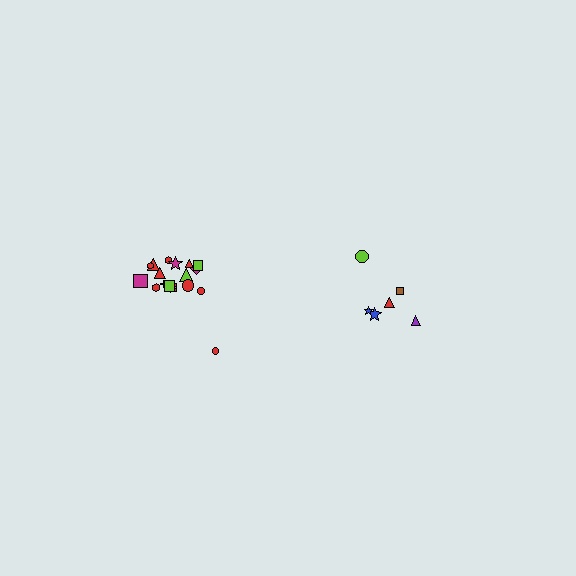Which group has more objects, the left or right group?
The left group.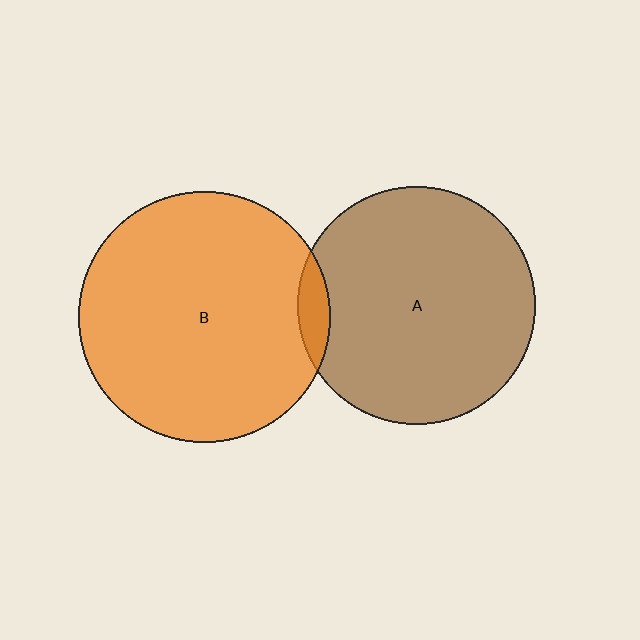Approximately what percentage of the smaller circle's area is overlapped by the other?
Approximately 5%.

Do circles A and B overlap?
Yes.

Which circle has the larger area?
Circle B (orange).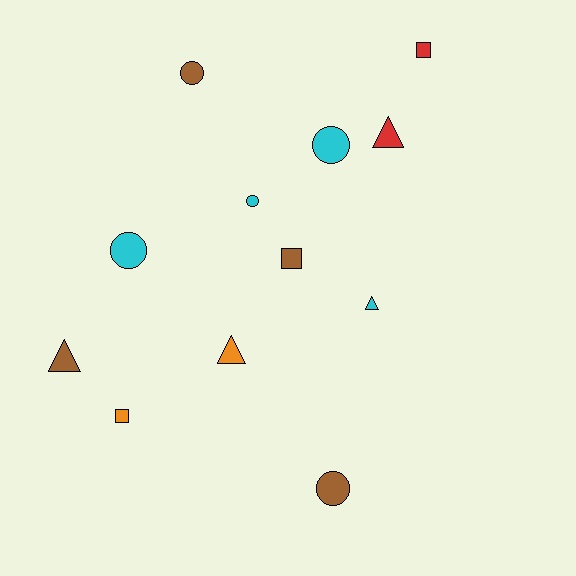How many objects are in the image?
There are 12 objects.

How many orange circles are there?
There are no orange circles.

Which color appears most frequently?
Cyan, with 4 objects.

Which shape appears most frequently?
Circle, with 5 objects.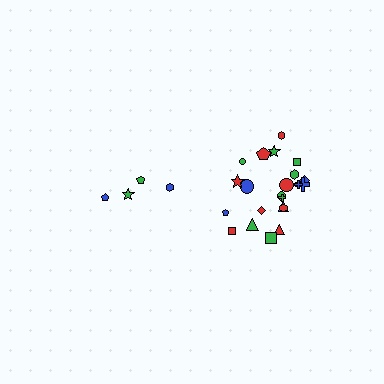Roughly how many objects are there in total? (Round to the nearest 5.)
Roughly 25 objects in total.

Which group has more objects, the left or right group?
The right group.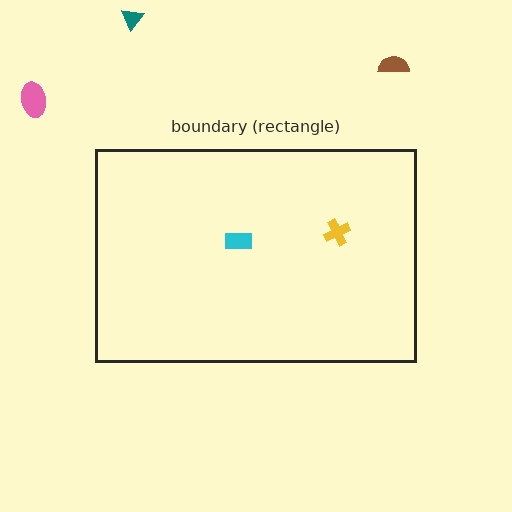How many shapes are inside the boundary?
2 inside, 3 outside.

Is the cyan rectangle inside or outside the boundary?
Inside.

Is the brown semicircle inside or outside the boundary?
Outside.